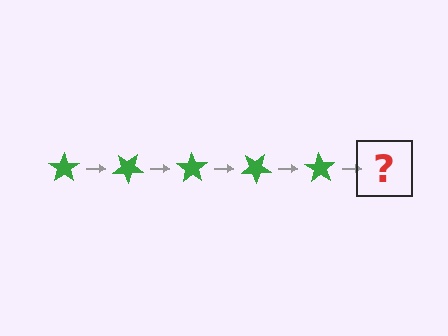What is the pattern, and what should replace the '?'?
The pattern is that the star rotates 35 degrees each step. The '?' should be a green star rotated 175 degrees.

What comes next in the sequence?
The next element should be a green star rotated 175 degrees.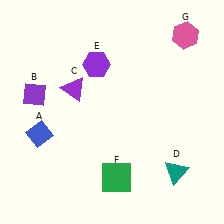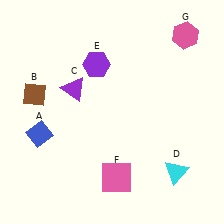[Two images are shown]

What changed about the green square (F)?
In Image 1, F is green. In Image 2, it changed to pink.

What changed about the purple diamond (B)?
In Image 1, B is purple. In Image 2, it changed to brown.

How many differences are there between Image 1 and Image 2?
There are 3 differences between the two images.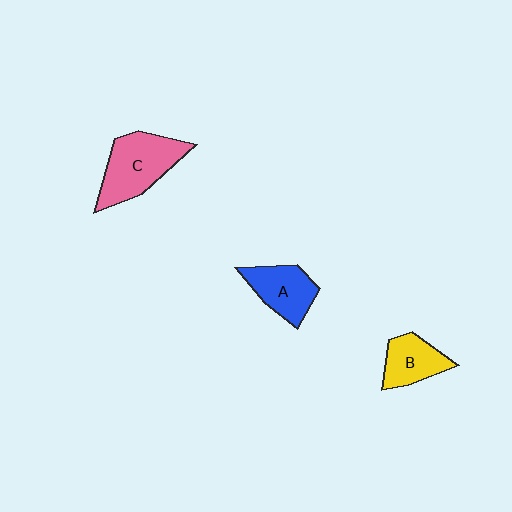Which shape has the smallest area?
Shape B (yellow).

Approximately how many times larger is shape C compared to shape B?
Approximately 1.6 times.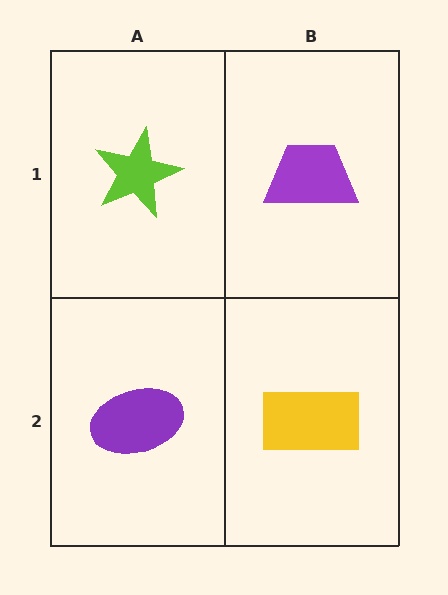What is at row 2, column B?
A yellow rectangle.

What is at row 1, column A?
A lime star.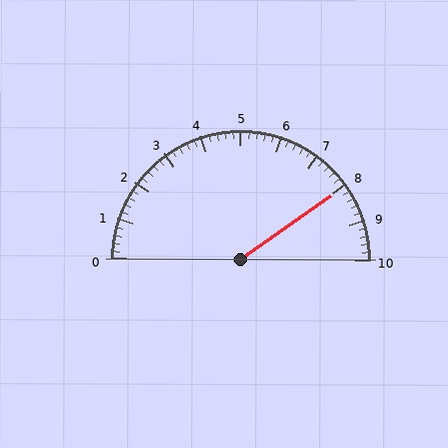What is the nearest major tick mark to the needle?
The nearest major tick mark is 8.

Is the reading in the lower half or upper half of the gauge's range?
The reading is in the upper half of the range (0 to 10).